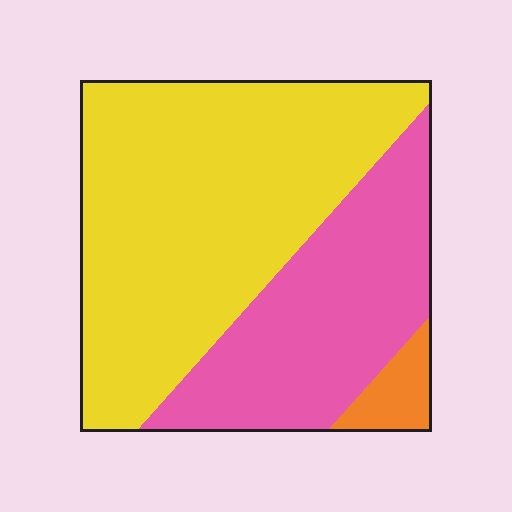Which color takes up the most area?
Yellow, at roughly 60%.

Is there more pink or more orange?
Pink.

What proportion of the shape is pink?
Pink takes up between a third and a half of the shape.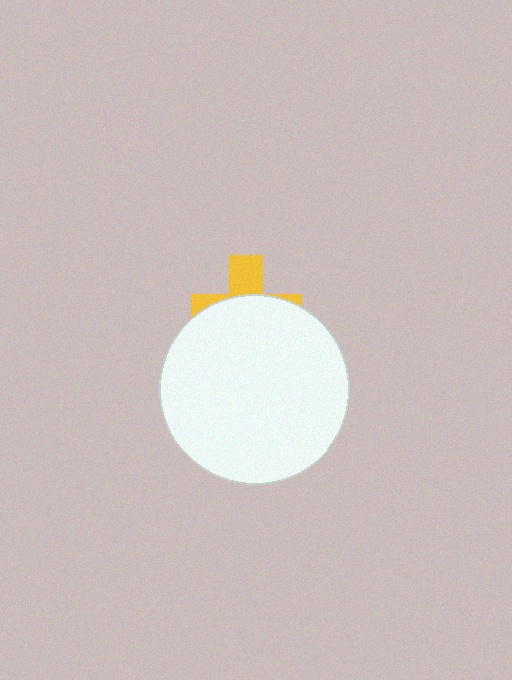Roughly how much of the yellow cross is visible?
A small part of it is visible (roughly 31%).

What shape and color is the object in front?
The object in front is a white circle.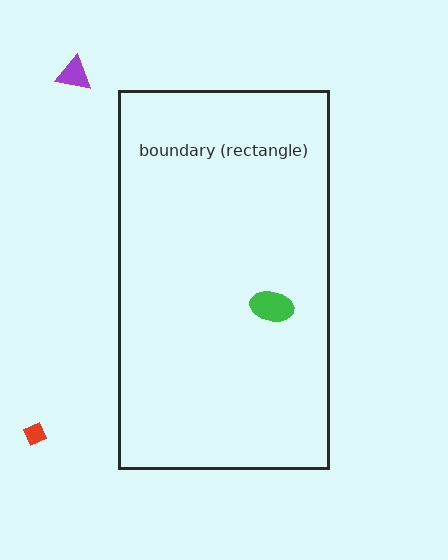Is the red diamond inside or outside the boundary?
Outside.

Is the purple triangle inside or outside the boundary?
Outside.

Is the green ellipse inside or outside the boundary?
Inside.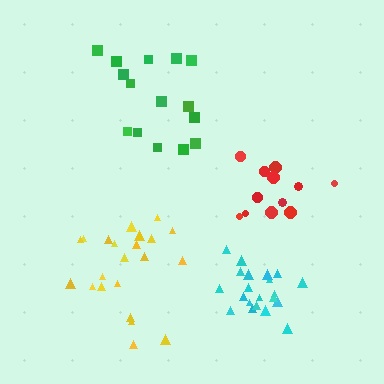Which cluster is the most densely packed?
Cyan.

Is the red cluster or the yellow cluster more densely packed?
Yellow.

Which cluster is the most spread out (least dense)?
Red.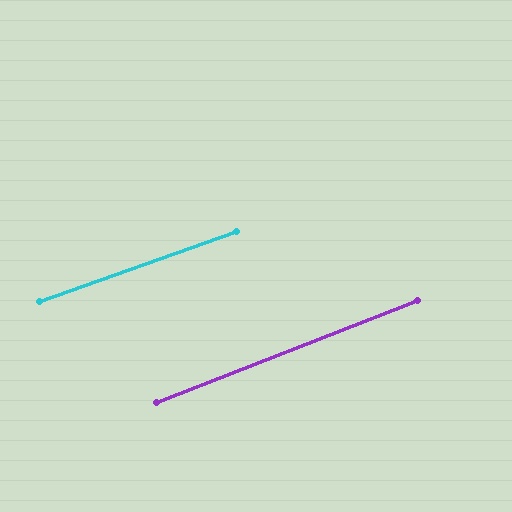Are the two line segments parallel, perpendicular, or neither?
Parallel — their directions differ by only 1.8°.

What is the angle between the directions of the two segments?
Approximately 2 degrees.